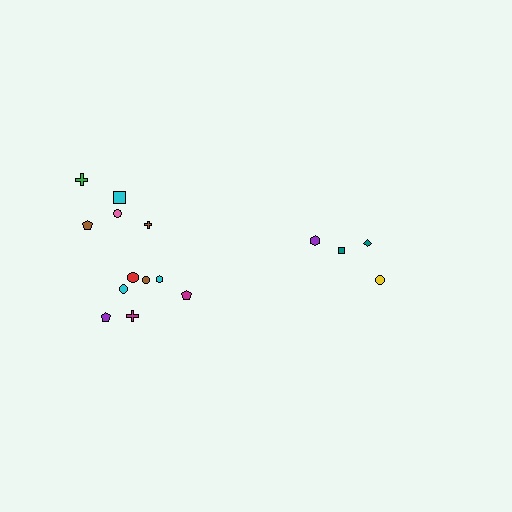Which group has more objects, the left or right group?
The left group.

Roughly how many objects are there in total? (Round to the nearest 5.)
Roughly 15 objects in total.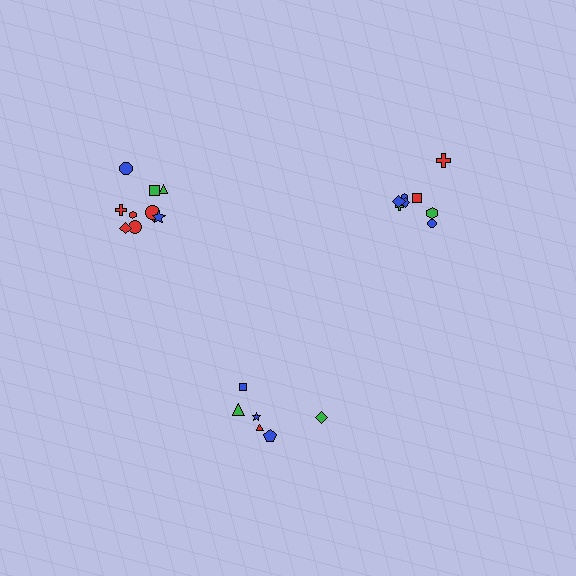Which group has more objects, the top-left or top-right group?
The top-left group.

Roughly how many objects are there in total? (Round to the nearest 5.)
Roughly 25 objects in total.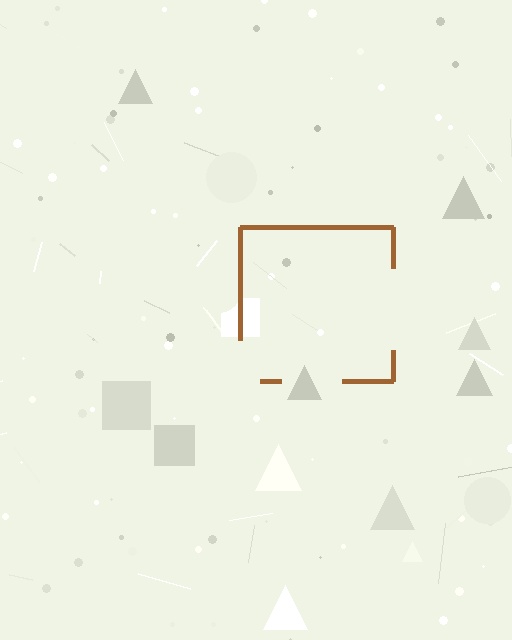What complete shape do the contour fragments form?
The contour fragments form a square.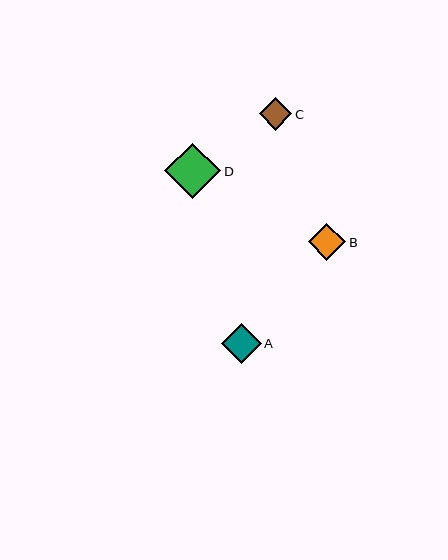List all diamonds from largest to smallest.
From largest to smallest: D, A, B, C.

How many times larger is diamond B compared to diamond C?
Diamond B is approximately 1.1 times the size of diamond C.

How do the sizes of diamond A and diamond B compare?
Diamond A and diamond B are approximately the same size.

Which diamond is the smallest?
Diamond C is the smallest with a size of approximately 33 pixels.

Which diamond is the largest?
Diamond D is the largest with a size of approximately 56 pixels.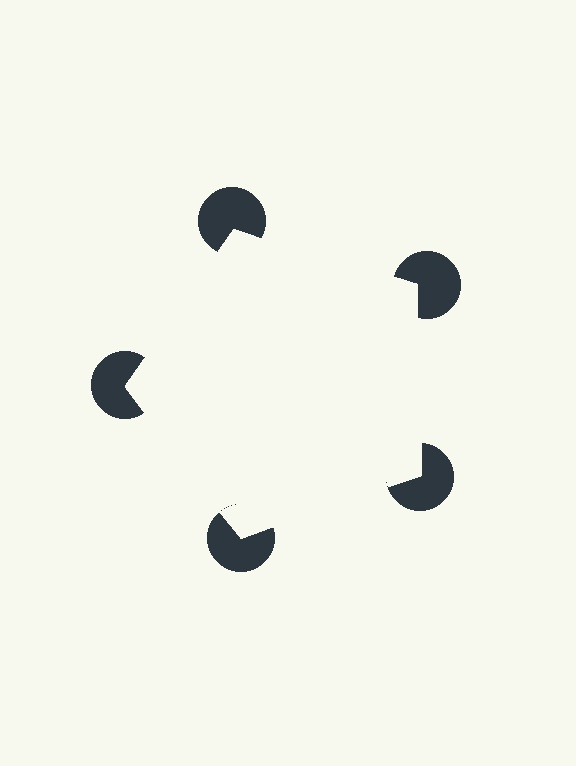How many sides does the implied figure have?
5 sides.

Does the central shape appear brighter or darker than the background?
It typically appears slightly brighter than the background, even though no actual brightness change is drawn.